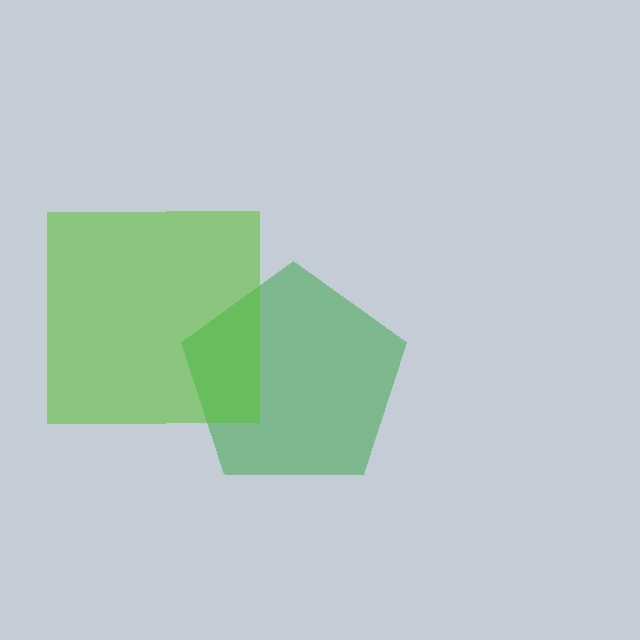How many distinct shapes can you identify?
There are 2 distinct shapes: a green pentagon, a lime square.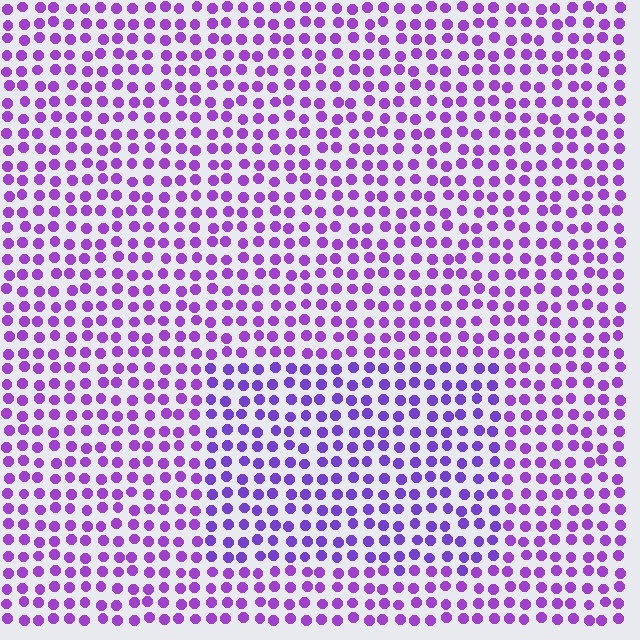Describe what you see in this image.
The image is filled with small purple elements in a uniform arrangement. A rectangle-shaped region is visible where the elements are tinted to a slightly different hue, forming a subtle color boundary.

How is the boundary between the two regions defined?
The boundary is defined purely by a slight shift in hue (about 19 degrees). Spacing, size, and orientation are identical on both sides.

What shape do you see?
I see a rectangle.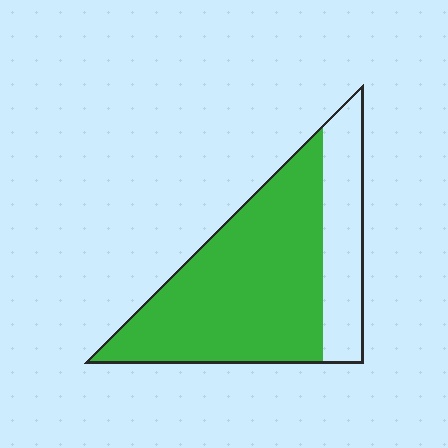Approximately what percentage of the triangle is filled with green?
Approximately 75%.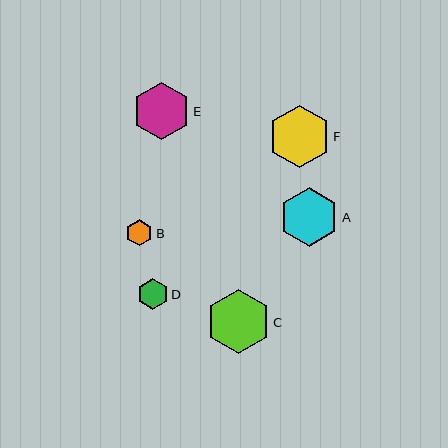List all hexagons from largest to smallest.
From largest to smallest: C, F, A, E, D, B.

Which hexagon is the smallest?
Hexagon B is the smallest with a size of approximately 27 pixels.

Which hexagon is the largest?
Hexagon C is the largest with a size of approximately 64 pixels.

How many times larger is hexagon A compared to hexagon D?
Hexagon A is approximately 1.9 times the size of hexagon D.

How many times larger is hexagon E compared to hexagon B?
Hexagon E is approximately 2.2 times the size of hexagon B.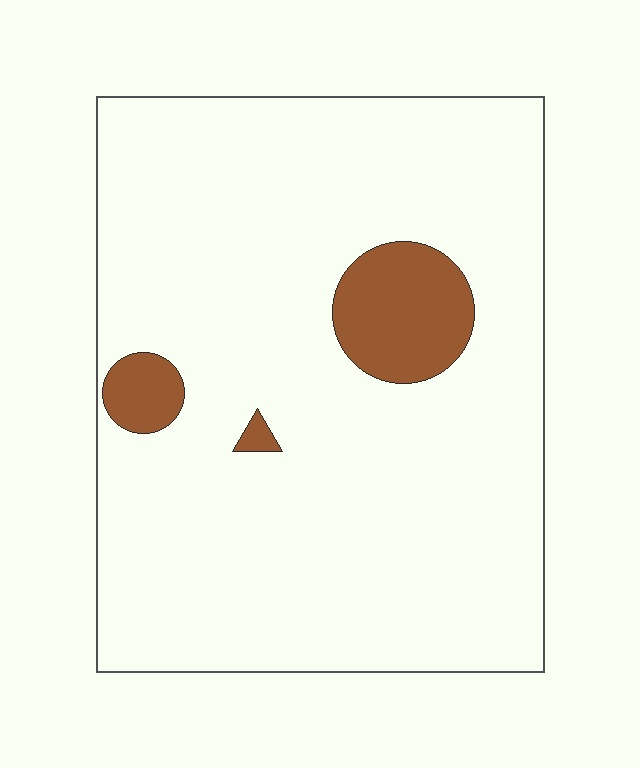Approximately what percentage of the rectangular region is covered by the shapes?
Approximately 10%.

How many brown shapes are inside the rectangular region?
3.